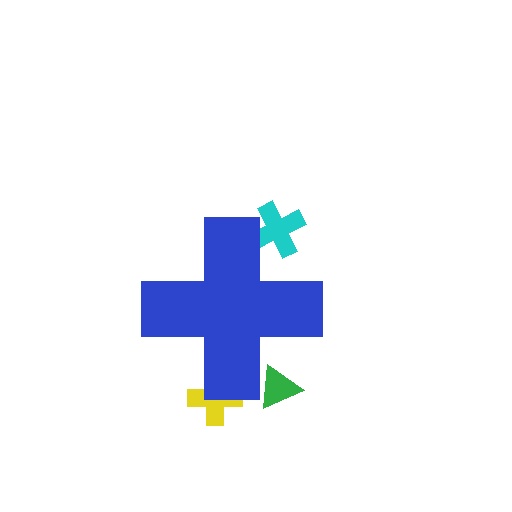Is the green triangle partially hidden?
Yes, the green triangle is partially hidden behind the blue cross.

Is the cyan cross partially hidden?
Yes, the cyan cross is partially hidden behind the blue cross.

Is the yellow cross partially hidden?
Yes, the yellow cross is partially hidden behind the blue cross.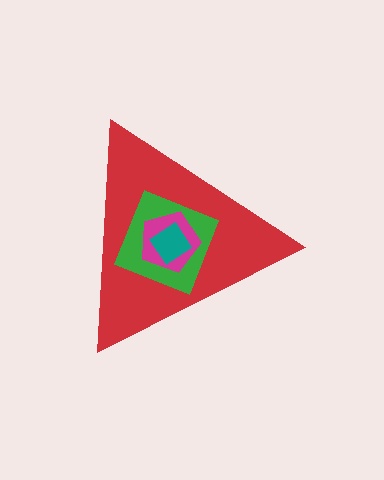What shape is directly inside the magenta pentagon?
The teal diamond.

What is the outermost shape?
The red triangle.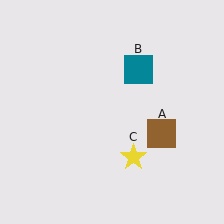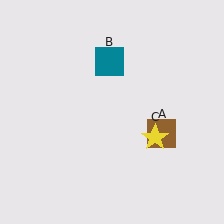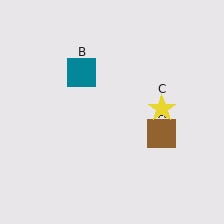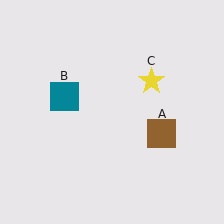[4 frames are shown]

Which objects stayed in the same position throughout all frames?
Brown square (object A) remained stationary.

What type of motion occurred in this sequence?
The teal square (object B), yellow star (object C) rotated counterclockwise around the center of the scene.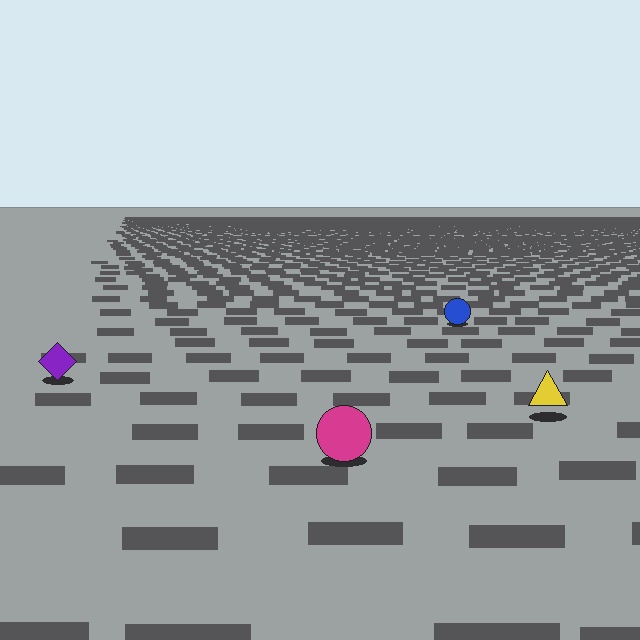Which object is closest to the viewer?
The magenta circle is closest. The texture marks near it are larger and more spread out.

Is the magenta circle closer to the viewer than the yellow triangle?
Yes. The magenta circle is closer — you can tell from the texture gradient: the ground texture is coarser near it.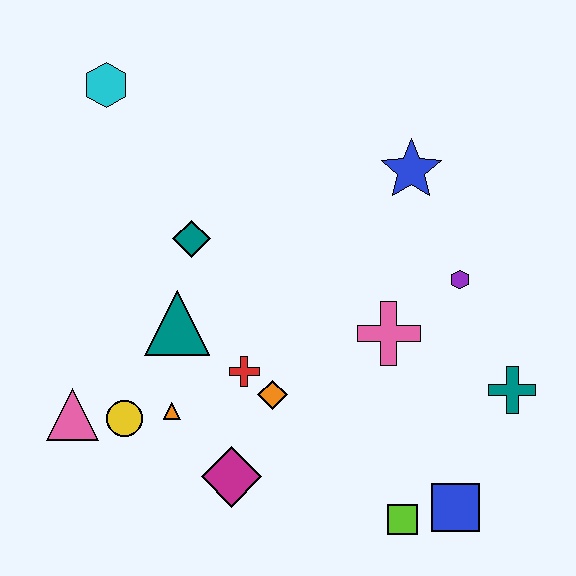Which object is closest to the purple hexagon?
The pink cross is closest to the purple hexagon.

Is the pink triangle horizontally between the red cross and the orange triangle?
No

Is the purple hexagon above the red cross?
Yes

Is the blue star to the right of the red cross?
Yes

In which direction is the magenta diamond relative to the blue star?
The magenta diamond is below the blue star.